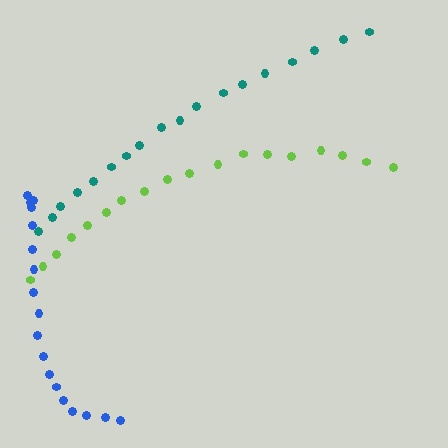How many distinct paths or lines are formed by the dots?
There are 3 distinct paths.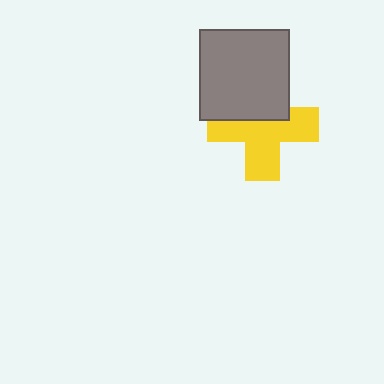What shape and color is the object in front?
The object in front is a gray rectangle.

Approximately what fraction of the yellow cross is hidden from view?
Roughly 38% of the yellow cross is hidden behind the gray rectangle.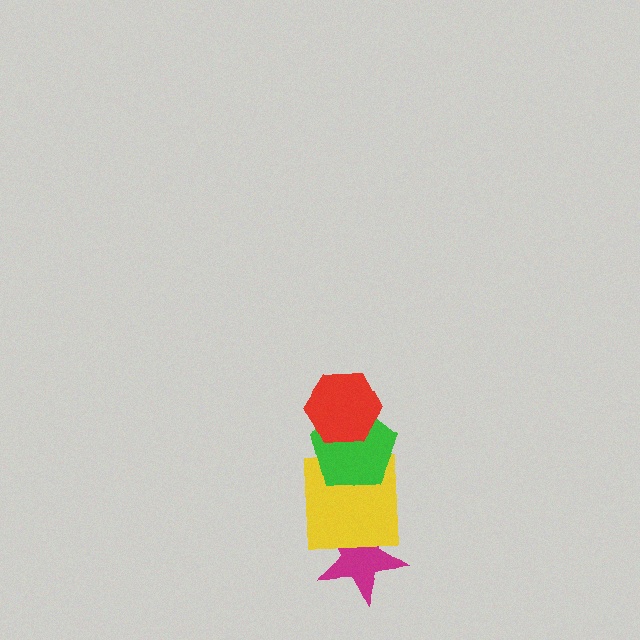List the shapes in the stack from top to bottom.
From top to bottom: the red hexagon, the green pentagon, the yellow square, the magenta star.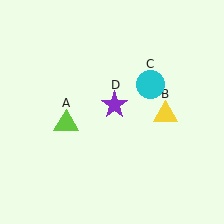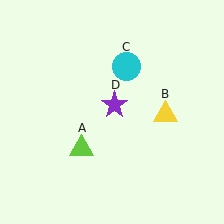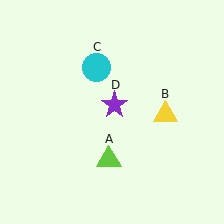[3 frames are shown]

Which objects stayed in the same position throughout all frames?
Yellow triangle (object B) and purple star (object D) remained stationary.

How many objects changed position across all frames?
2 objects changed position: lime triangle (object A), cyan circle (object C).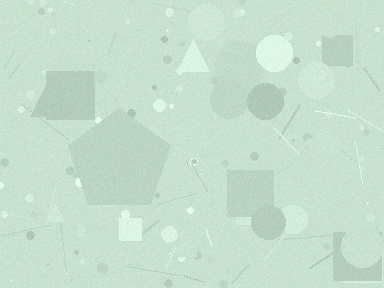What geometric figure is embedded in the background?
A pentagon is embedded in the background.